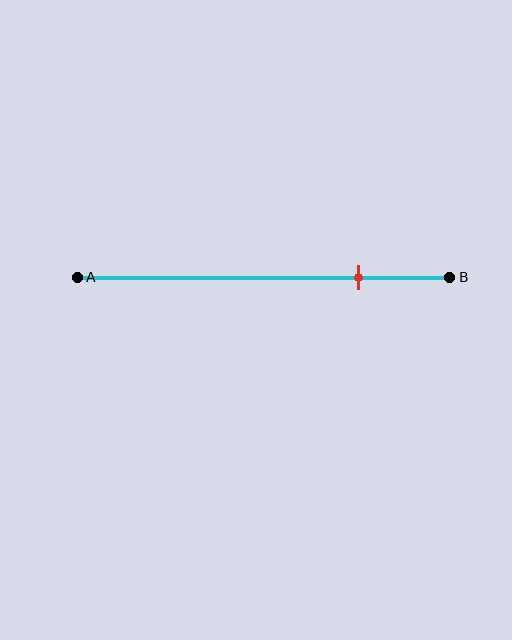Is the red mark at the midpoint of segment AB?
No, the mark is at about 75% from A, not at the 50% midpoint.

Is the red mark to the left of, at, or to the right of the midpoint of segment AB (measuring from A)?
The red mark is to the right of the midpoint of segment AB.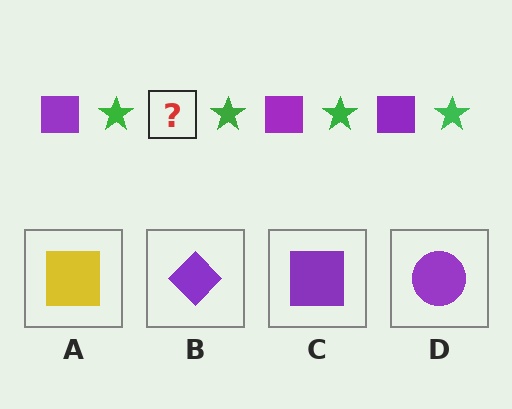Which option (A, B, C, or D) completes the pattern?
C.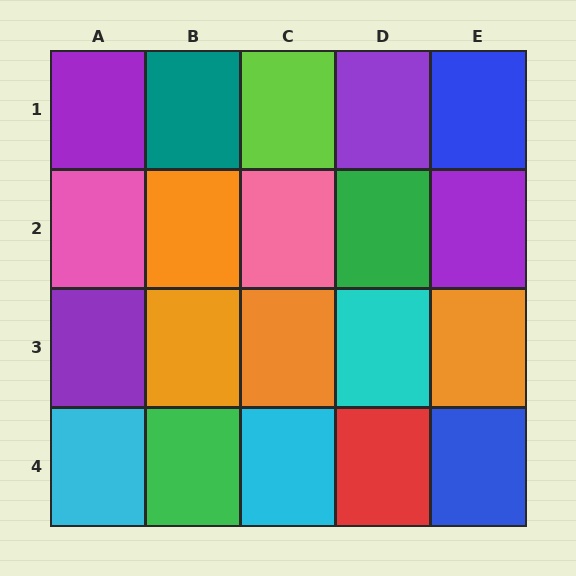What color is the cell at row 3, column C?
Orange.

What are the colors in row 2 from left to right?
Pink, orange, pink, green, purple.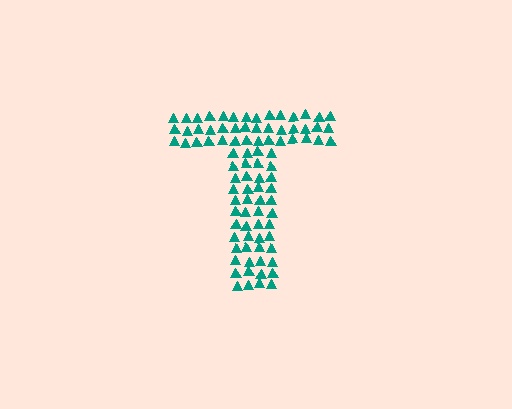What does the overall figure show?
The overall figure shows the letter T.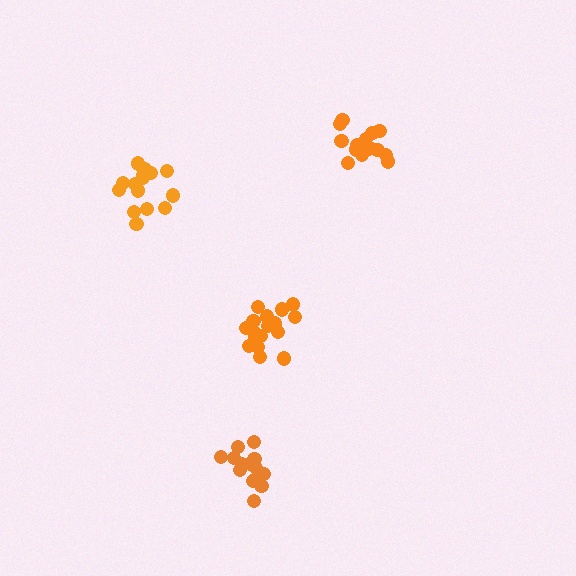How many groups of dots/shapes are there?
There are 4 groups.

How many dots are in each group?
Group 1: 18 dots, Group 2: 15 dots, Group 3: 16 dots, Group 4: 15 dots (64 total).